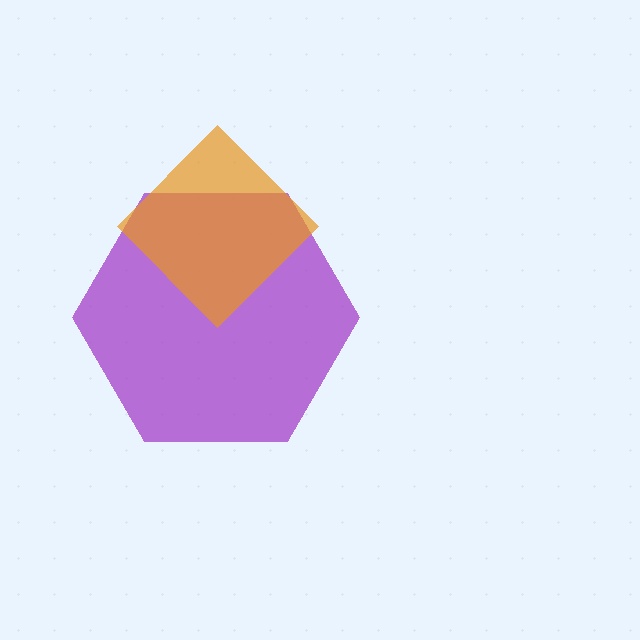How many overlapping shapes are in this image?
There are 2 overlapping shapes in the image.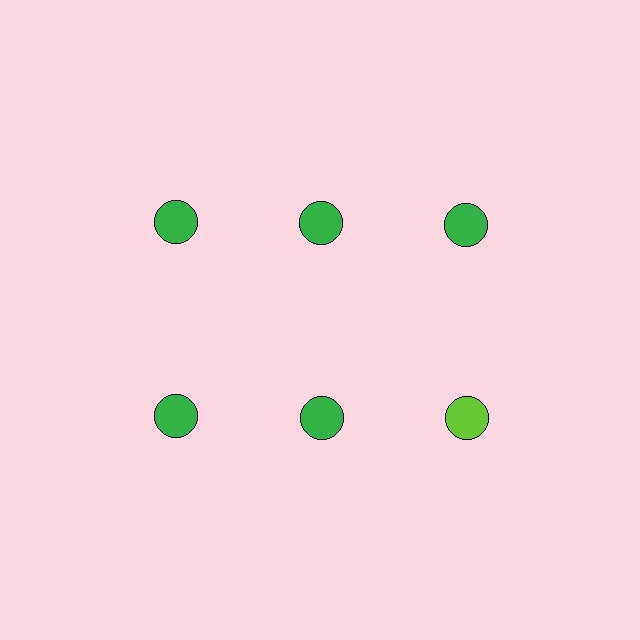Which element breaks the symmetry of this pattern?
The lime circle in the second row, center column breaks the symmetry. All other shapes are green circles.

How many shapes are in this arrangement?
There are 6 shapes arranged in a grid pattern.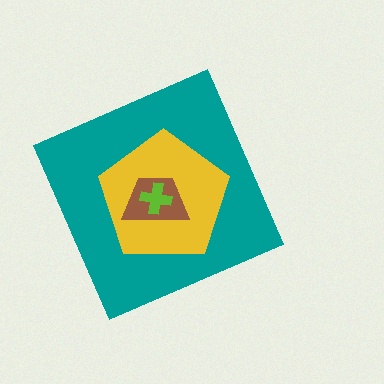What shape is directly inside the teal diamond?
The yellow pentagon.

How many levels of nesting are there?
4.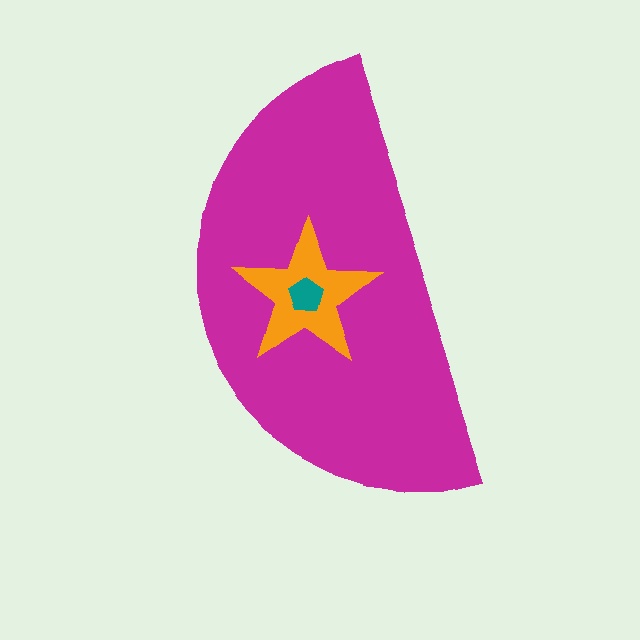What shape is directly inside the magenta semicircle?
The orange star.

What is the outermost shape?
The magenta semicircle.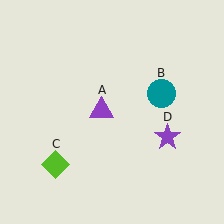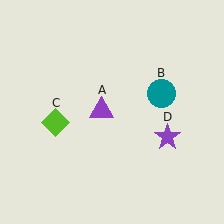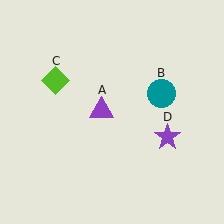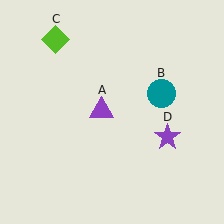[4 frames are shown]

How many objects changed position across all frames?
1 object changed position: lime diamond (object C).